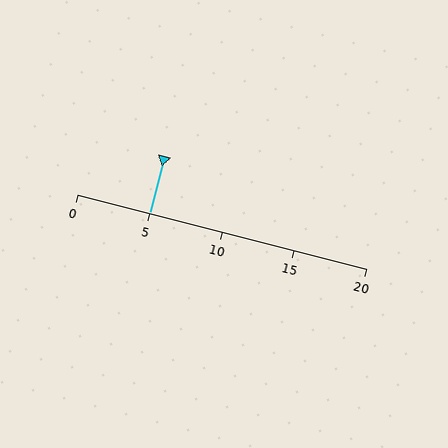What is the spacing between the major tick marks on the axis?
The major ticks are spaced 5 apart.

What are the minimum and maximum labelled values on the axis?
The axis runs from 0 to 20.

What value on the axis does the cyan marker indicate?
The marker indicates approximately 5.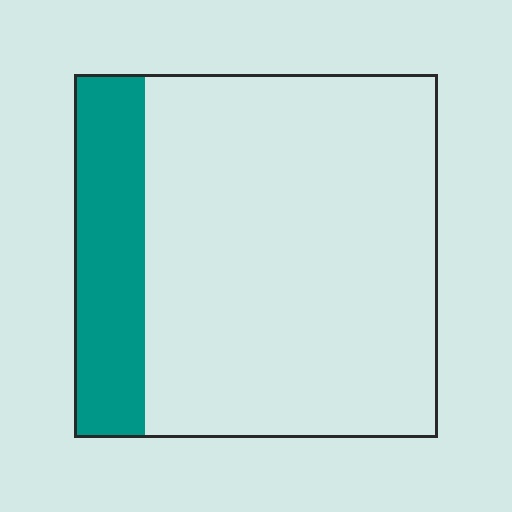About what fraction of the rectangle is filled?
About one fifth (1/5).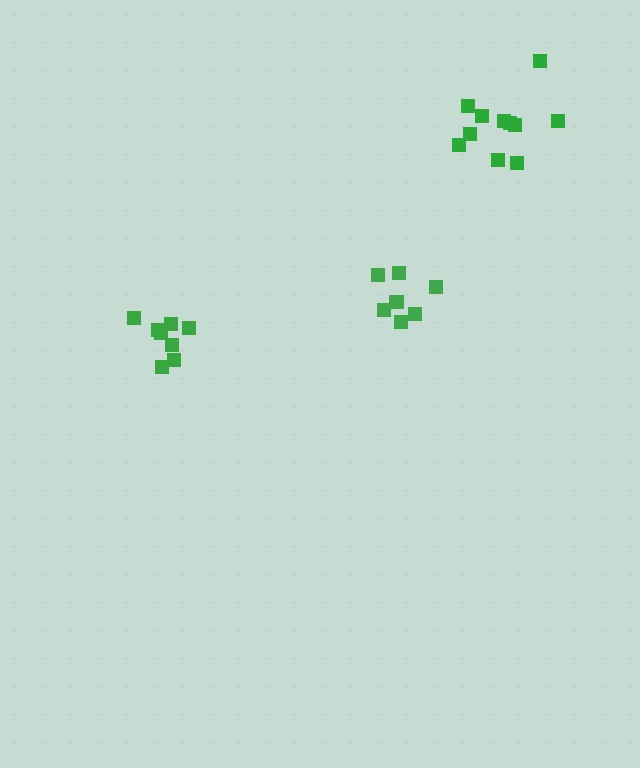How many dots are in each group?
Group 1: 7 dots, Group 2: 8 dots, Group 3: 11 dots (26 total).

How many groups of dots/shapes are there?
There are 3 groups.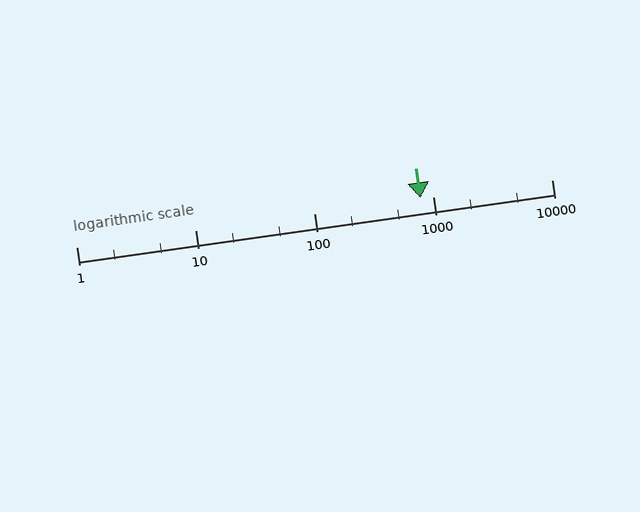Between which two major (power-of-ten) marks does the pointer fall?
The pointer is between 100 and 1000.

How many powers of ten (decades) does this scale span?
The scale spans 4 decades, from 1 to 10000.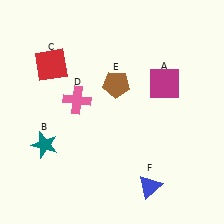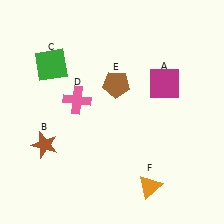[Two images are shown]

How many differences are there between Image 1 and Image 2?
There are 3 differences between the two images.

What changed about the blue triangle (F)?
In Image 1, F is blue. In Image 2, it changed to orange.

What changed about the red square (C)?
In Image 1, C is red. In Image 2, it changed to green.